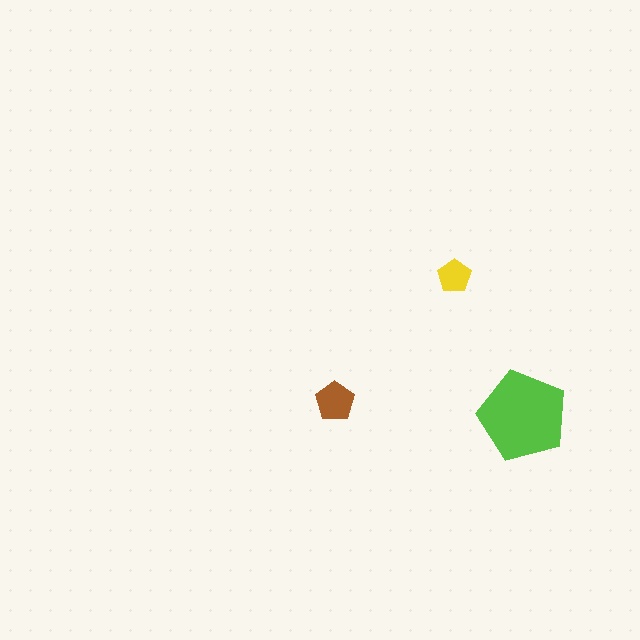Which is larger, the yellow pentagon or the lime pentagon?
The lime one.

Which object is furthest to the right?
The lime pentagon is rightmost.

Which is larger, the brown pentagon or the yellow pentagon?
The brown one.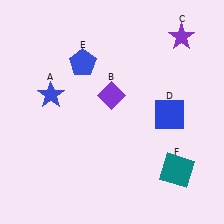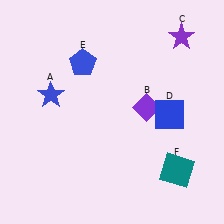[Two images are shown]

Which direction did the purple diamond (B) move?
The purple diamond (B) moved right.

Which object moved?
The purple diamond (B) moved right.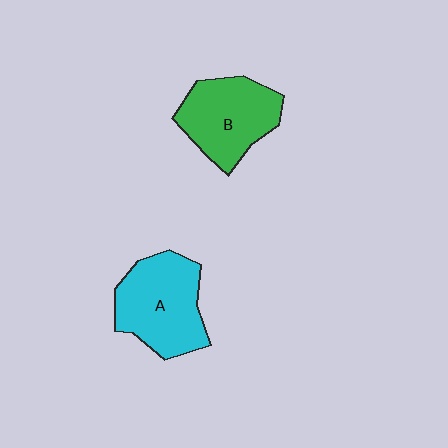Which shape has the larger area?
Shape A (cyan).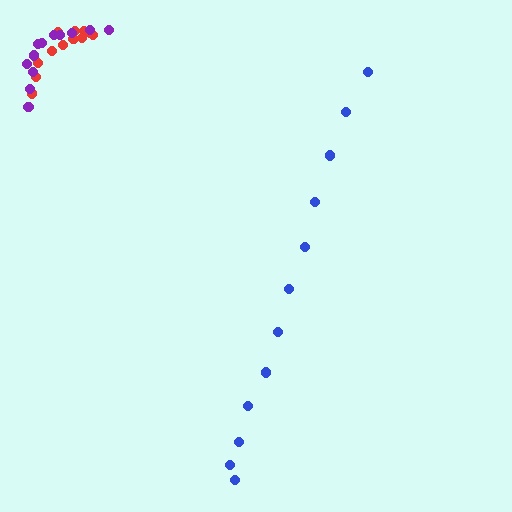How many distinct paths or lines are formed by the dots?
There are 3 distinct paths.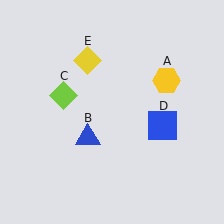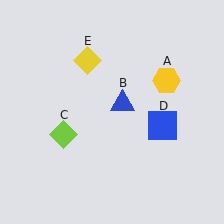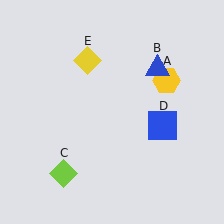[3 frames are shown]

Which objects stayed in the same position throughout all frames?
Yellow hexagon (object A) and blue square (object D) and yellow diamond (object E) remained stationary.